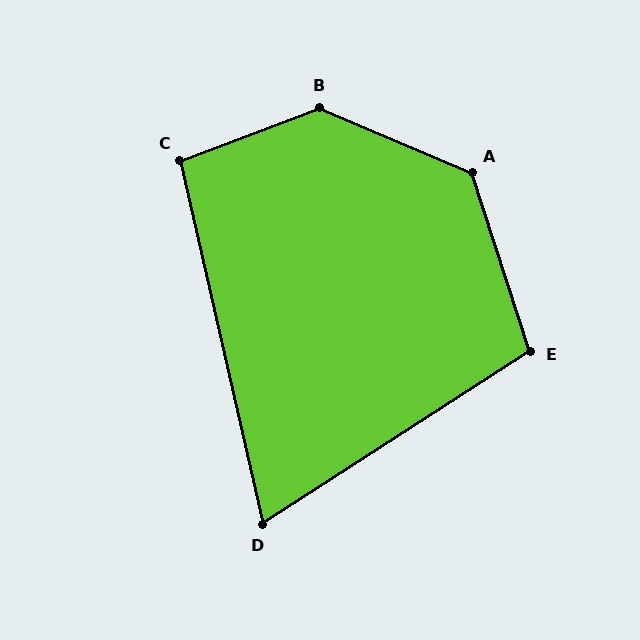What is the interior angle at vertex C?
Approximately 98 degrees (obtuse).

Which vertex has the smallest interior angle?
D, at approximately 70 degrees.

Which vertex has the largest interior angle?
B, at approximately 136 degrees.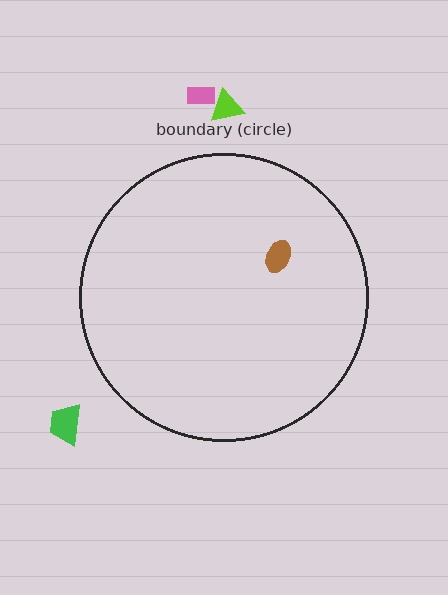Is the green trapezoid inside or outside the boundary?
Outside.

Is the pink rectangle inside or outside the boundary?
Outside.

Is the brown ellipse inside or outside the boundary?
Inside.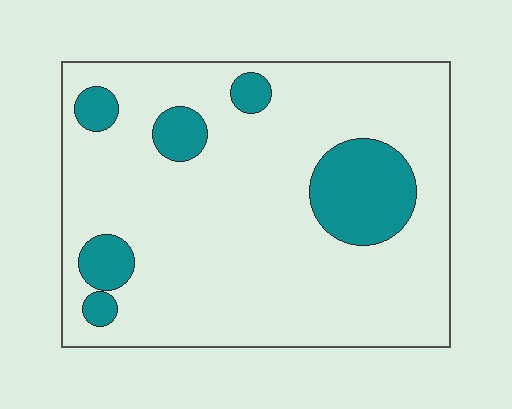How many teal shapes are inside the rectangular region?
6.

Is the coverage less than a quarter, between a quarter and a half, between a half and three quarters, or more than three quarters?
Less than a quarter.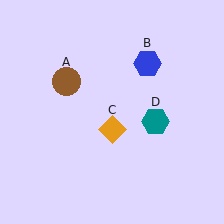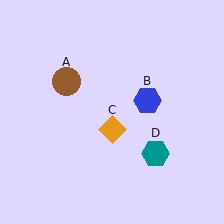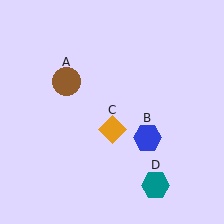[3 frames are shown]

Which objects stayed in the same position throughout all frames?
Brown circle (object A) and orange diamond (object C) remained stationary.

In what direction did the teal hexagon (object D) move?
The teal hexagon (object D) moved down.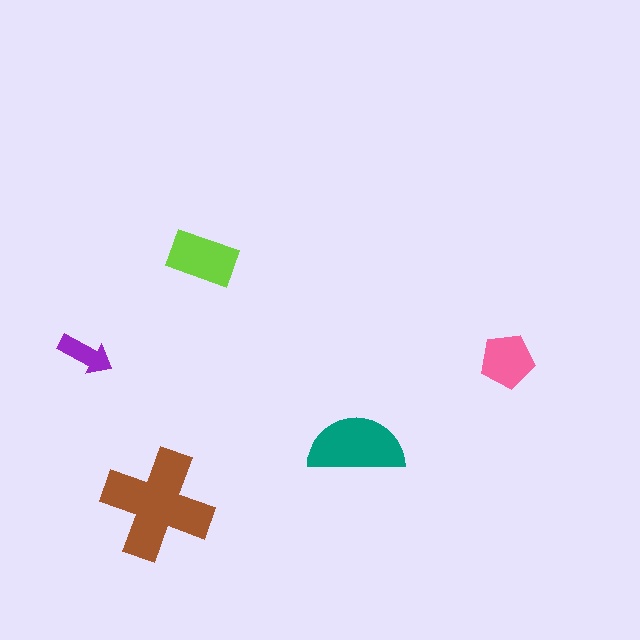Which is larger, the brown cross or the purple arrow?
The brown cross.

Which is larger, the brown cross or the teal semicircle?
The brown cross.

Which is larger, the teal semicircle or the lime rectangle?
The teal semicircle.